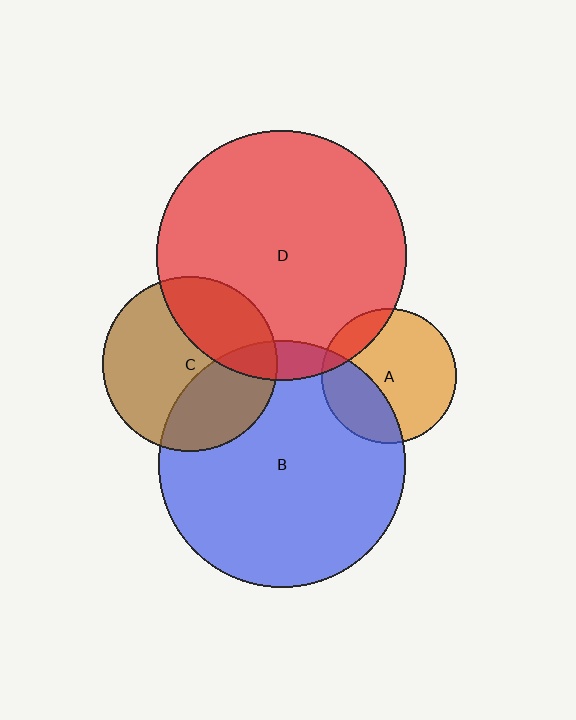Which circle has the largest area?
Circle D (red).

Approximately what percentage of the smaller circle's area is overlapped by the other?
Approximately 30%.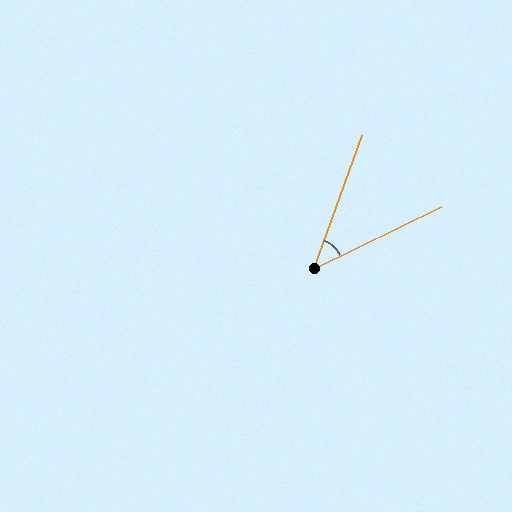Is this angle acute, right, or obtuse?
It is acute.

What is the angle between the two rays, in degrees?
Approximately 44 degrees.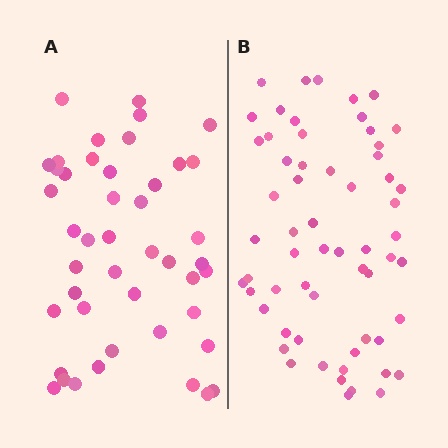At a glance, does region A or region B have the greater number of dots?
Region B (the right region) has more dots.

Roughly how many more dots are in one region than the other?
Region B has approximately 15 more dots than region A.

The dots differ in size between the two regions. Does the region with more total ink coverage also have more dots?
No. Region A has more total ink coverage because its dots are larger, but region B actually contains more individual dots. Total area can be misleading — the number of items is what matters here.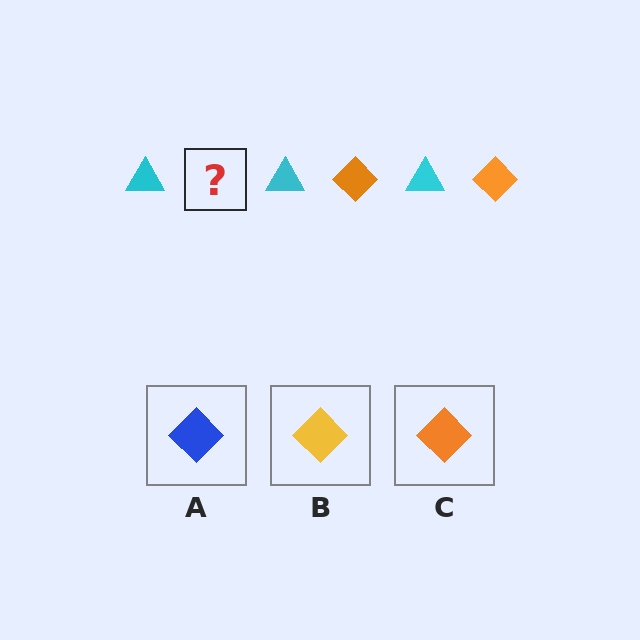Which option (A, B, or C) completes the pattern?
C.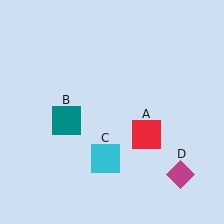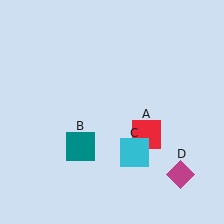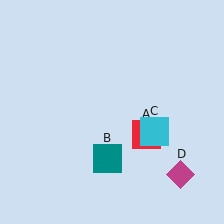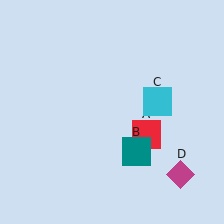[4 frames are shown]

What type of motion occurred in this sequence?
The teal square (object B), cyan square (object C) rotated counterclockwise around the center of the scene.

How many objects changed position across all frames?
2 objects changed position: teal square (object B), cyan square (object C).